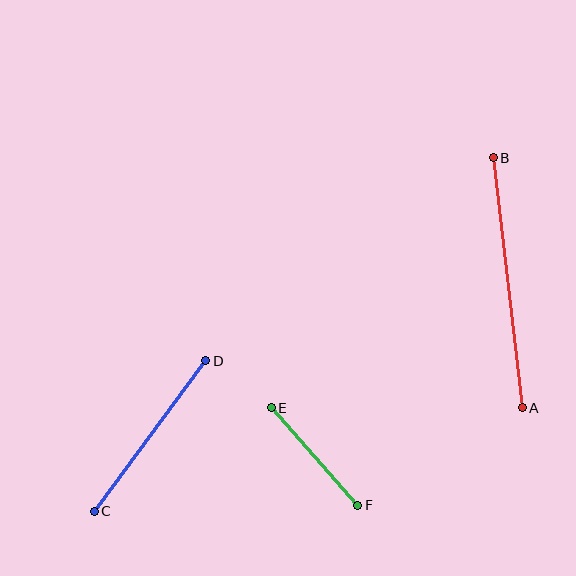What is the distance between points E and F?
The distance is approximately 130 pixels.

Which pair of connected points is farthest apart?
Points A and B are farthest apart.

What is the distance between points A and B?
The distance is approximately 252 pixels.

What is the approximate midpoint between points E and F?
The midpoint is at approximately (314, 457) pixels.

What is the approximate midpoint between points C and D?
The midpoint is at approximately (150, 436) pixels.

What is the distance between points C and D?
The distance is approximately 187 pixels.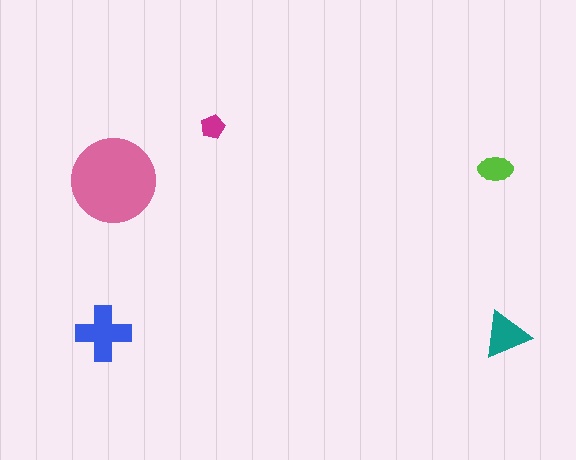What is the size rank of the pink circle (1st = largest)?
1st.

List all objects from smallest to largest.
The magenta pentagon, the lime ellipse, the teal triangle, the blue cross, the pink circle.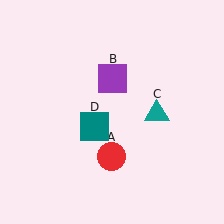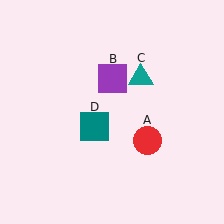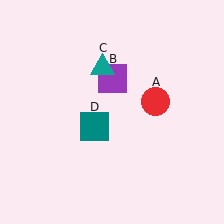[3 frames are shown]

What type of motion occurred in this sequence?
The red circle (object A), teal triangle (object C) rotated counterclockwise around the center of the scene.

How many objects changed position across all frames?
2 objects changed position: red circle (object A), teal triangle (object C).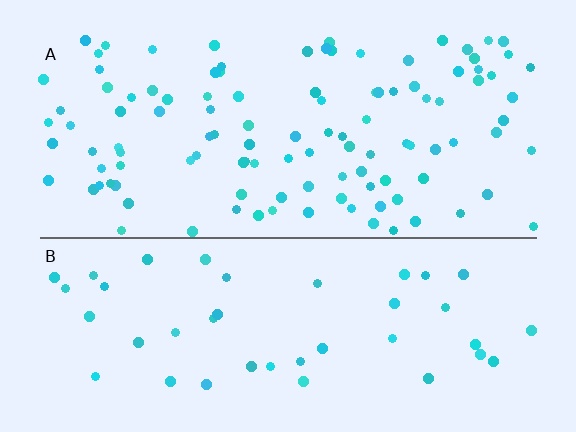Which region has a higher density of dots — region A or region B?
A (the top).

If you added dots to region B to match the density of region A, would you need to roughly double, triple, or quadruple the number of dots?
Approximately triple.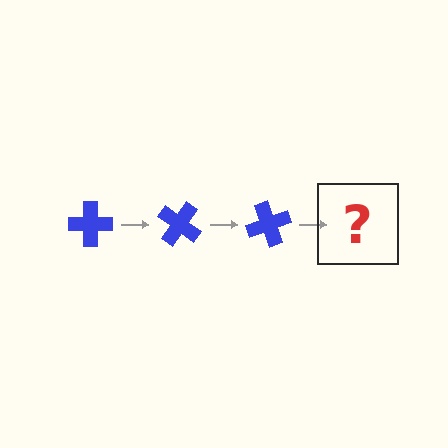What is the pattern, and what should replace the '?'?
The pattern is that the cross rotates 35 degrees each step. The '?' should be a blue cross rotated 105 degrees.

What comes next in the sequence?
The next element should be a blue cross rotated 105 degrees.